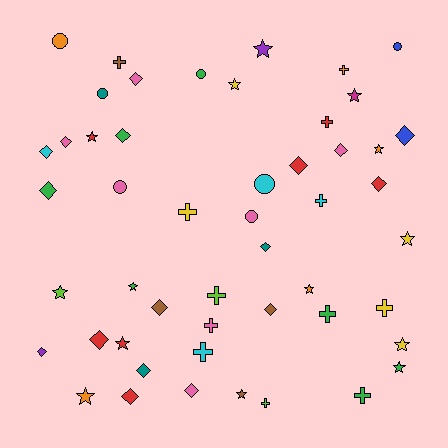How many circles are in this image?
There are 7 circles.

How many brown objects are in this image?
There are 4 brown objects.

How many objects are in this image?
There are 50 objects.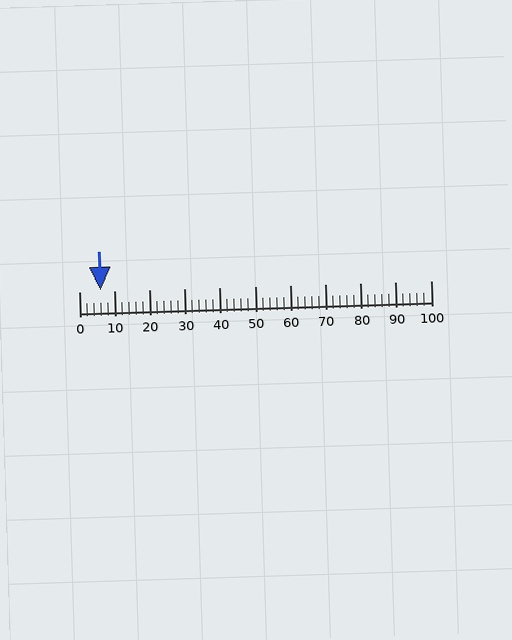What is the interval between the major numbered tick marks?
The major tick marks are spaced 10 units apart.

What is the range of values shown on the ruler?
The ruler shows values from 0 to 100.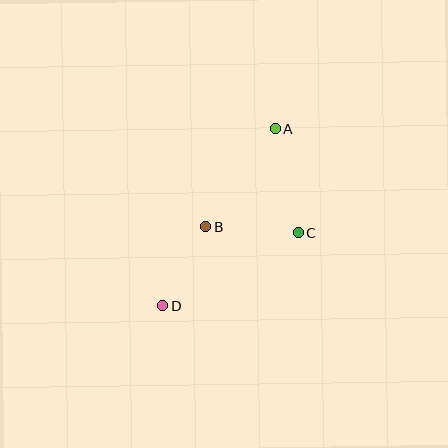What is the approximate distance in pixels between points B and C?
The distance between B and C is approximately 93 pixels.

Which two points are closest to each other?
Points B and D are closest to each other.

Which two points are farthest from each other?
Points A and D are farthest from each other.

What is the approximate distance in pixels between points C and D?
The distance between C and D is approximately 154 pixels.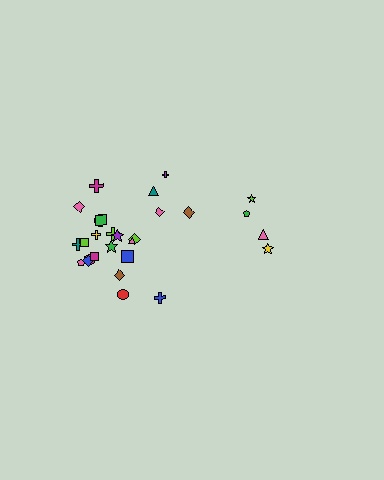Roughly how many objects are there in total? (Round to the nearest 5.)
Roughly 30 objects in total.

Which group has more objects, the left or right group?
The left group.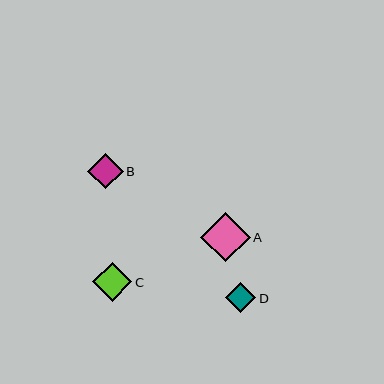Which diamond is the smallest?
Diamond D is the smallest with a size of approximately 30 pixels.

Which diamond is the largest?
Diamond A is the largest with a size of approximately 49 pixels.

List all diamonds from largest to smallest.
From largest to smallest: A, C, B, D.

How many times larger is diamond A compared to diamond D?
Diamond A is approximately 1.6 times the size of diamond D.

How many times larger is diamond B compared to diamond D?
Diamond B is approximately 1.2 times the size of diamond D.